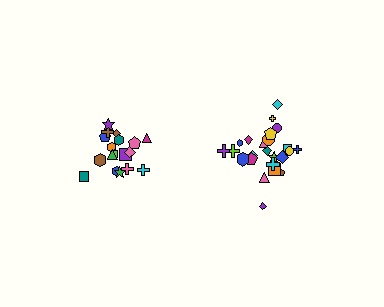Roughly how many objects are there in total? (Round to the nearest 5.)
Roughly 45 objects in total.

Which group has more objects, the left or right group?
The right group.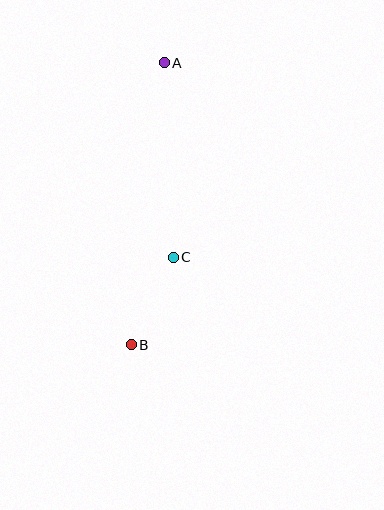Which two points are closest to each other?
Points B and C are closest to each other.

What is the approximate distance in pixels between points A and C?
The distance between A and C is approximately 195 pixels.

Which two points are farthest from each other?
Points A and B are farthest from each other.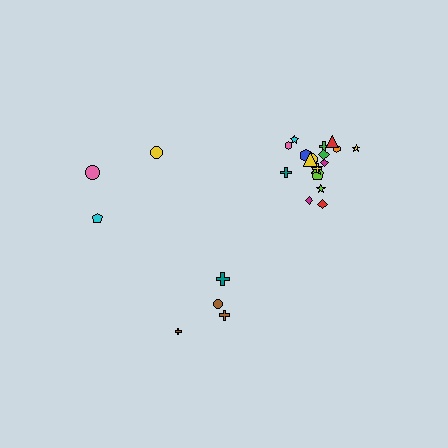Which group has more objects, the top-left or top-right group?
The top-right group.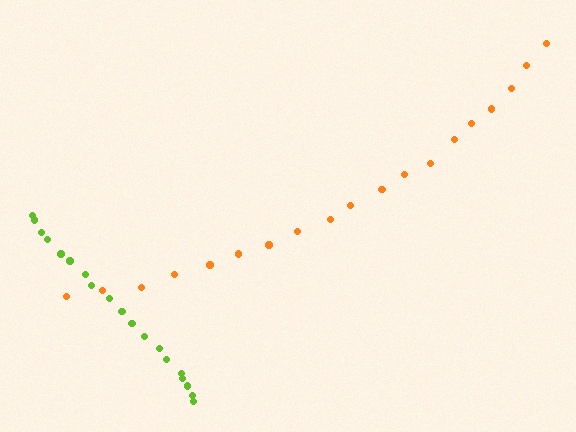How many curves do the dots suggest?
There are 2 distinct paths.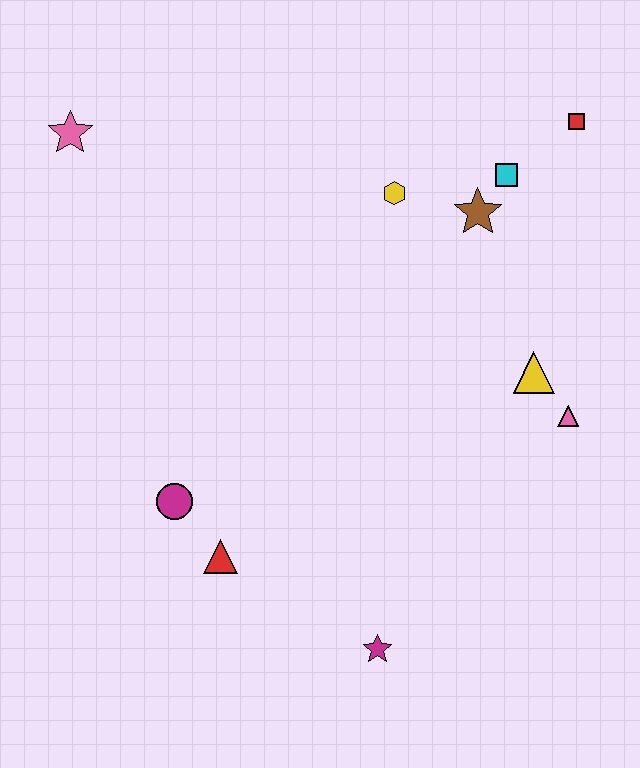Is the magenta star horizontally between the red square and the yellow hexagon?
No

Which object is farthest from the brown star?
The magenta star is farthest from the brown star.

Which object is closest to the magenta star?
The red triangle is closest to the magenta star.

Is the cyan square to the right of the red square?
No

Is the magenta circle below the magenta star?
No